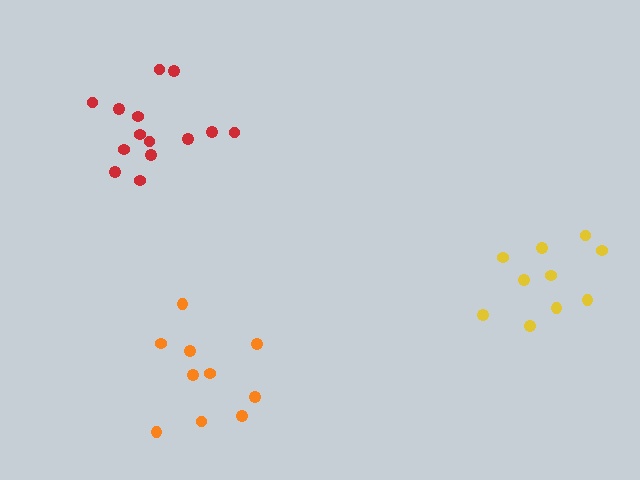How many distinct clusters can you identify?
There are 3 distinct clusters.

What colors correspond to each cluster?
The clusters are colored: yellow, red, orange.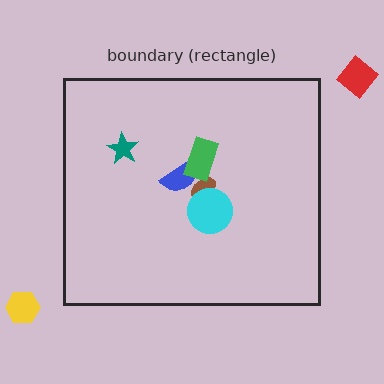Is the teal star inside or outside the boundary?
Inside.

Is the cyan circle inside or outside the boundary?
Inside.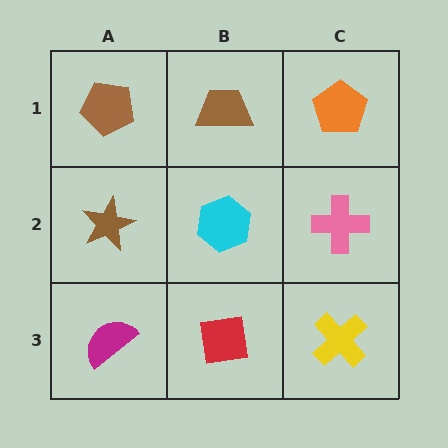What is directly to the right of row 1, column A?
A brown trapezoid.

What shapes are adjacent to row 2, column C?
An orange pentagon (row 1, column C), a yellow cross (row 3, column C), a cyan hexagon (row 2, column B).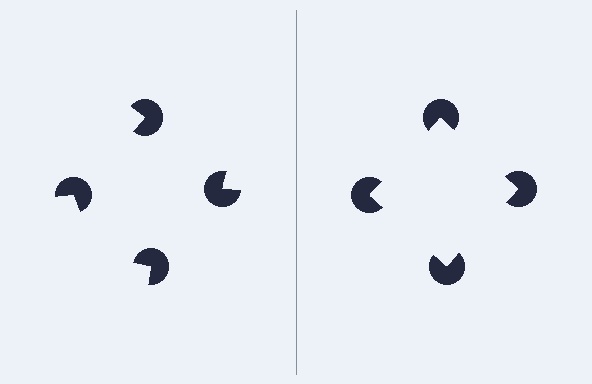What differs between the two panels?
The pac-man discs are positioned identically on both sides; only the wedge orientations differ. On the right they align to a square; on the left they are misaligned.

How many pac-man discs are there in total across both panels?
8 — 4 on each side.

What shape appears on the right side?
An illusory square.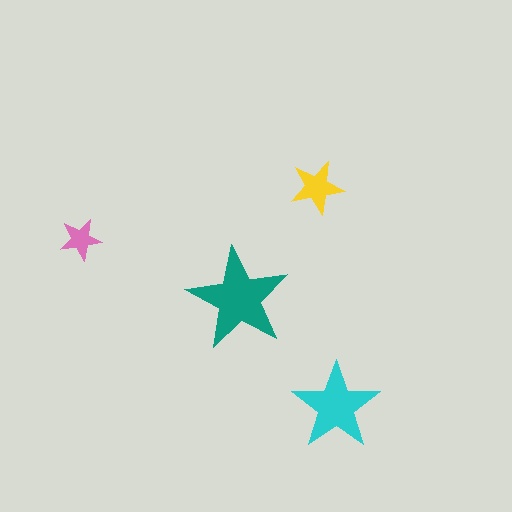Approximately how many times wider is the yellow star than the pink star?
About 1.5 times wider.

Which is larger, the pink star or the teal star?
The teal one.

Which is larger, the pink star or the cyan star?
The cyan one.